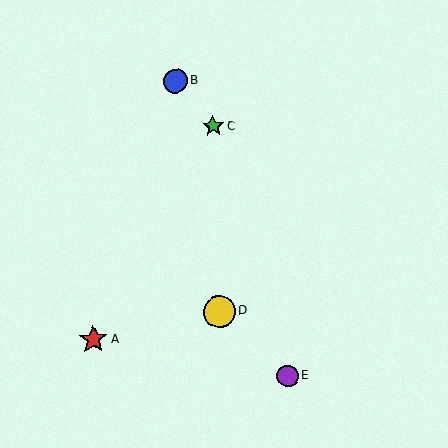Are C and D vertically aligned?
Yes, both are at x≈213.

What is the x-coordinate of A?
Object A is at x≈93.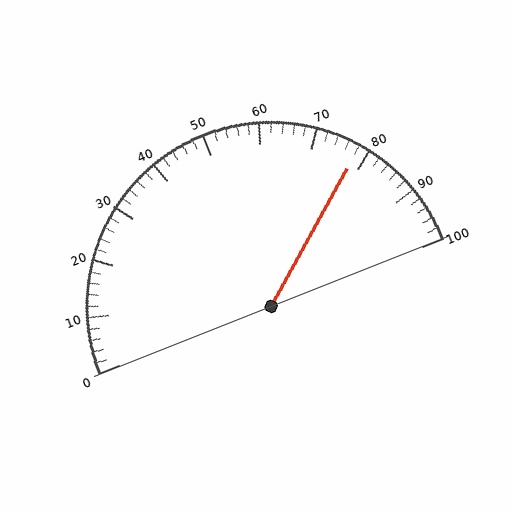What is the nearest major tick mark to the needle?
The nearest major tick mark is 80.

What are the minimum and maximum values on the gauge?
The gauge ranges from 0 to 100.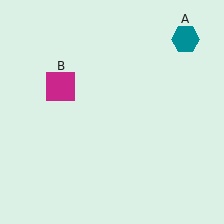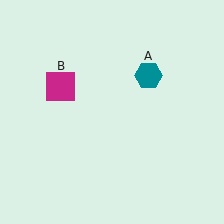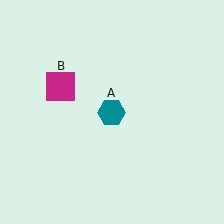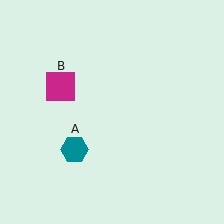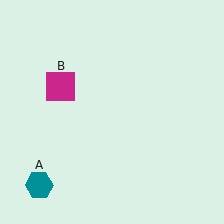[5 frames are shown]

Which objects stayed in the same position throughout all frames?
Magenta square (object B) remained stationary.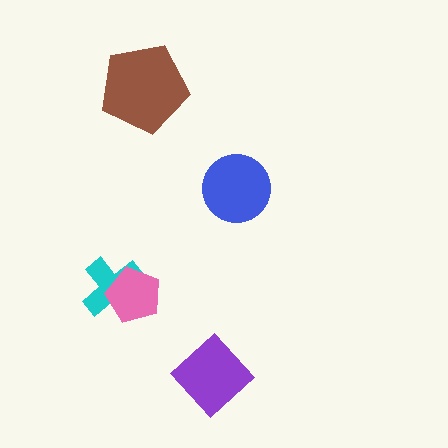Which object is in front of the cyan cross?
The pink pentagon is in front of the cyan cross.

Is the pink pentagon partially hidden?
No, no other shape covers it.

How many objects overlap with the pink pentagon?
1 object overlaps with the pink pentagon.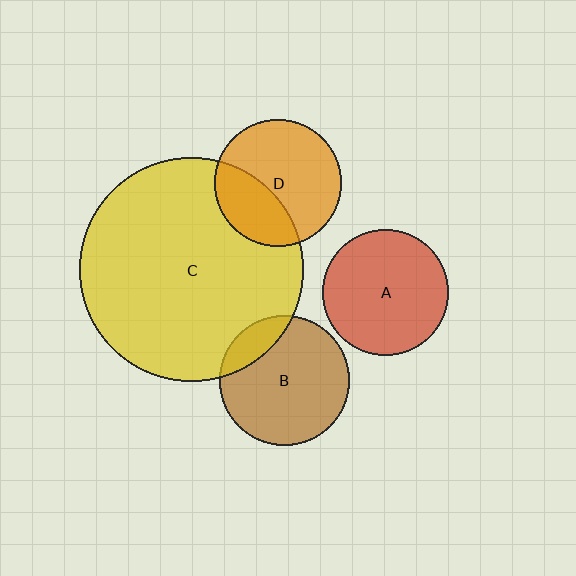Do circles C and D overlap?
Yes.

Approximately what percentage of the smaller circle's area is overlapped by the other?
Approximately 35%.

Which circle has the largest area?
Circle C (yellow).